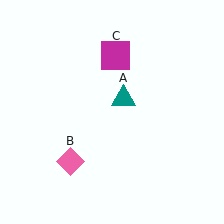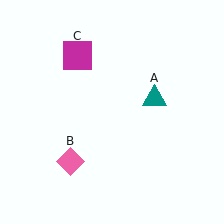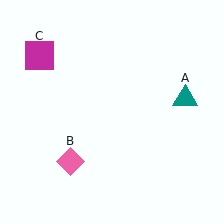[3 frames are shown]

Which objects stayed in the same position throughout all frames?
Pink diamond (object B) remained stationary.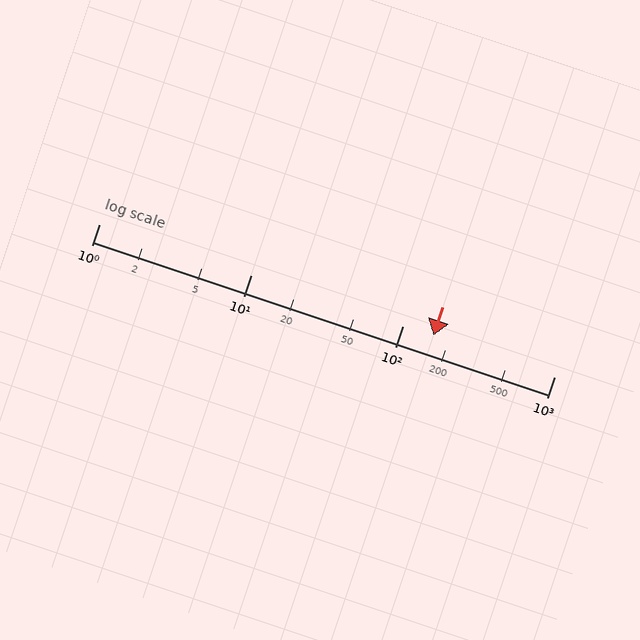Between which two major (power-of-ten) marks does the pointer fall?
The pointer is between 100 and 1000.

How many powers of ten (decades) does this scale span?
The scale spans 3 decades, from 1 to 1000.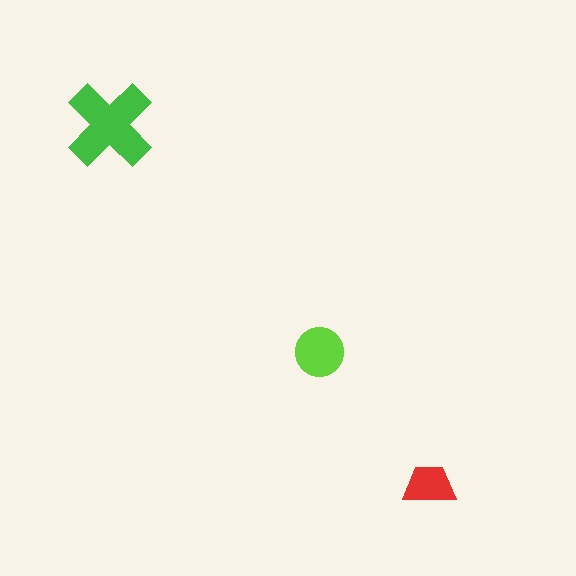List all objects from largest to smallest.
The green cross, the lime circle, the red trapezoid.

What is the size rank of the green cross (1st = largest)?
1st.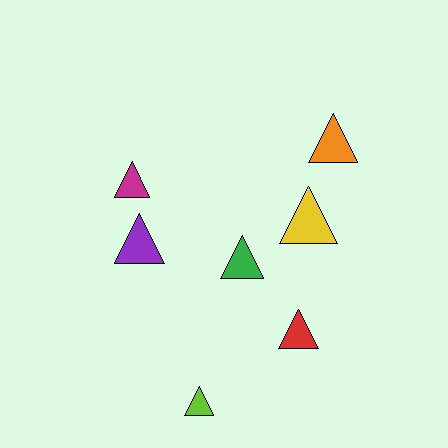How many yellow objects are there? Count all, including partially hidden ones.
There is 1 yellow object.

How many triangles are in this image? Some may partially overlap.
There are 7 triangles.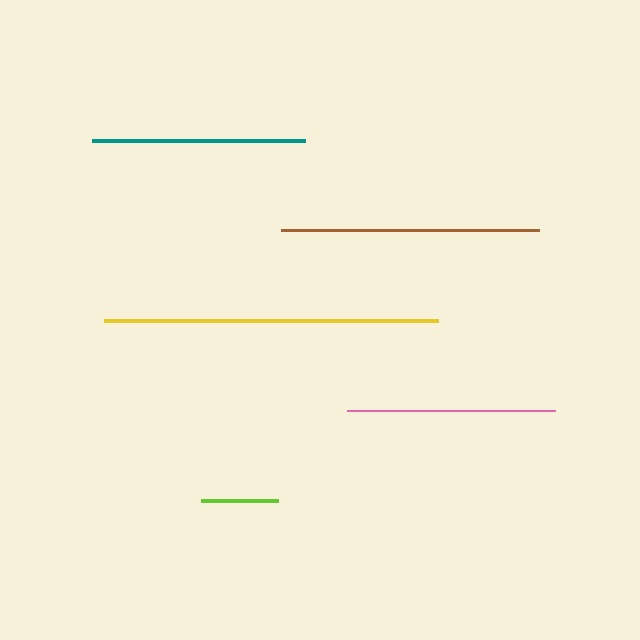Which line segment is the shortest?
The lime line is the shortest at approximately 77 pixels.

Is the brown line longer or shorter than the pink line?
The brown line is longer than the pink line.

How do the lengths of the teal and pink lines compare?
The teal and pink lines are approximately the same length.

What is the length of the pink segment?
The pink segment is approximately 207 pixels long.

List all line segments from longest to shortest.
From longest to shortest: yellow, brown, teal, pink, lime.